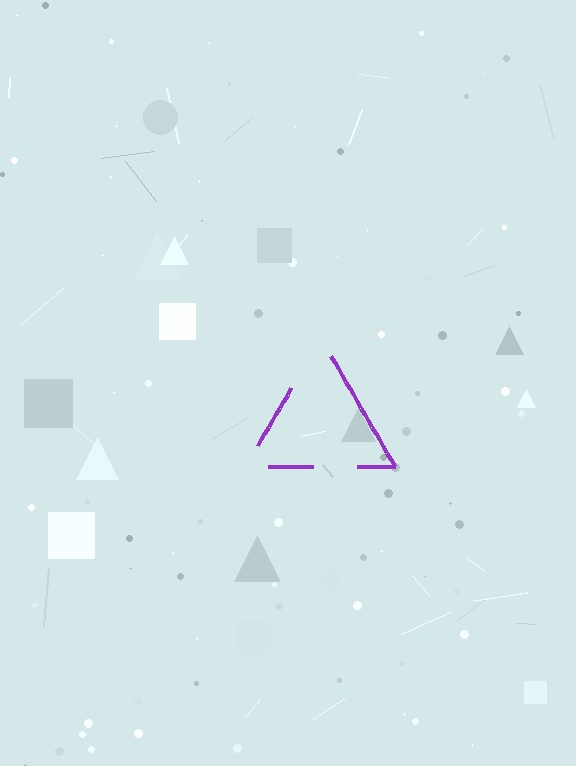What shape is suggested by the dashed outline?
The dashed outline suggests a triangle.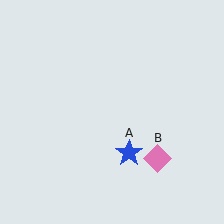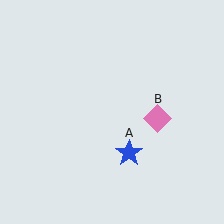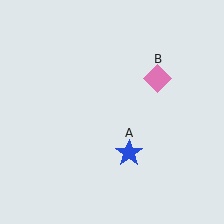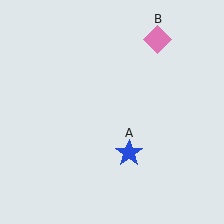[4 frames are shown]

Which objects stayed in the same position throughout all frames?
Blue star (object A) remained stationary.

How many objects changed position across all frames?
1 object changed position: pink diamond (object B).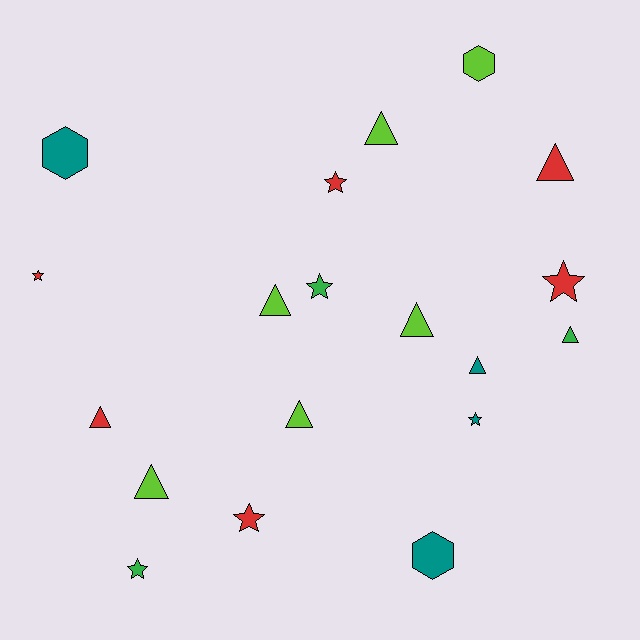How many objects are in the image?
There are 19 objects.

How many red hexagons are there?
There are no red hexagons.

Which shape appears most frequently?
Triangle, with 9 objects.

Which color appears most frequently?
Red, with 6 objects.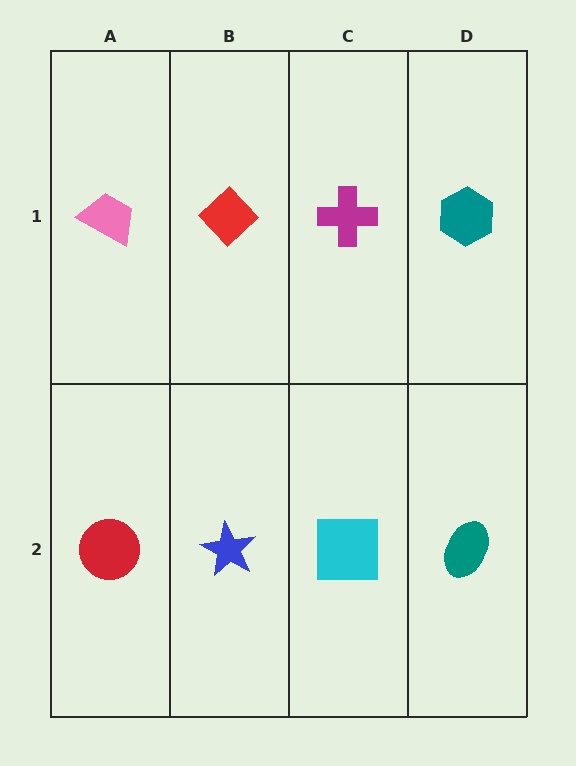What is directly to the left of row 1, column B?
A pink trapezoid.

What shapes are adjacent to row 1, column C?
A cyan square (row 2, column C), a red diamond (row 1, column B), a teal hexagon (row 1, column D).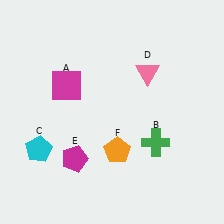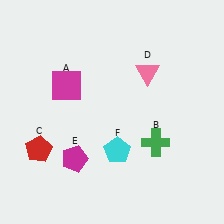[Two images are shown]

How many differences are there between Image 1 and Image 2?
There are 2 differences between the two images.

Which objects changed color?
C changed from cyan to red. F changed from orange to cyan.